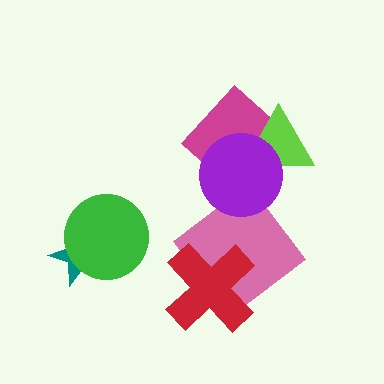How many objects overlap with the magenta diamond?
2 objects overlap with the magenta diamond.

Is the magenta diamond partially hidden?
Yes, it is partially covered by another shape.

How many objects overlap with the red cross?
1 object overlaps with the red cross.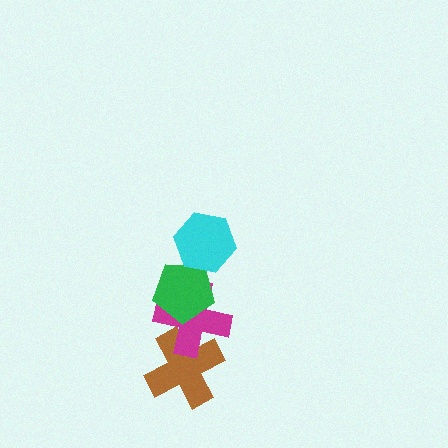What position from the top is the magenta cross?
The magenta cross is 3rd from the top.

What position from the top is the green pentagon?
The green pentagon is 2nd from the top.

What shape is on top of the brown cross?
The magenta cross is on top of the brown cross.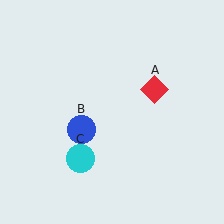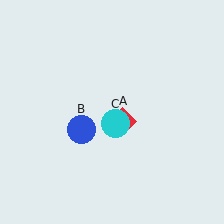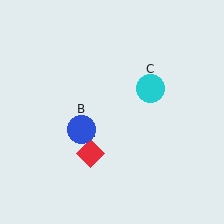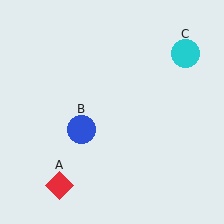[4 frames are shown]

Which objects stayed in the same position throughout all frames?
Blue circle (object B) remained stationary.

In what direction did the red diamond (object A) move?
The red diamond (object A) moved down and to the left.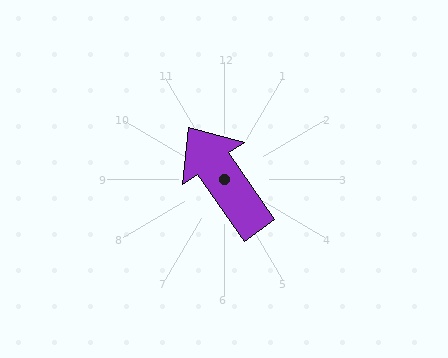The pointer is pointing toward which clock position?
Roughly 11 o'clock.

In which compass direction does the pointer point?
Northwest.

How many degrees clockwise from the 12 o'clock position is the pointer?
Approximately 325 degrees.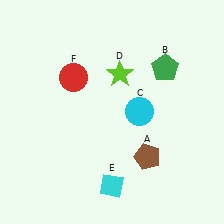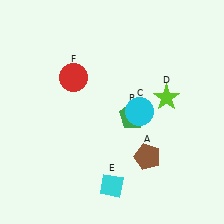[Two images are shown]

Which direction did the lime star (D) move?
The lime star (D) moved right.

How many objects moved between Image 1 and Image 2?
2 objects moved between the two images.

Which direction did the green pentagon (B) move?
The green pentagon (B) moved down.